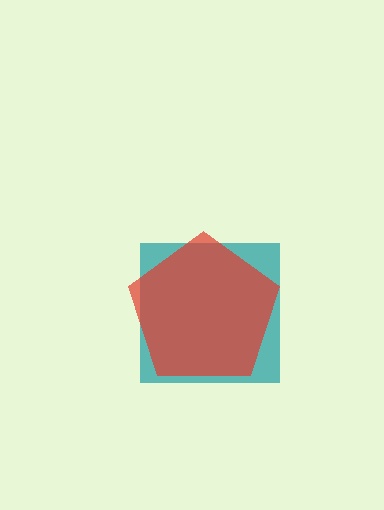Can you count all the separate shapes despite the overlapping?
Yes, there are 2 separate shapes.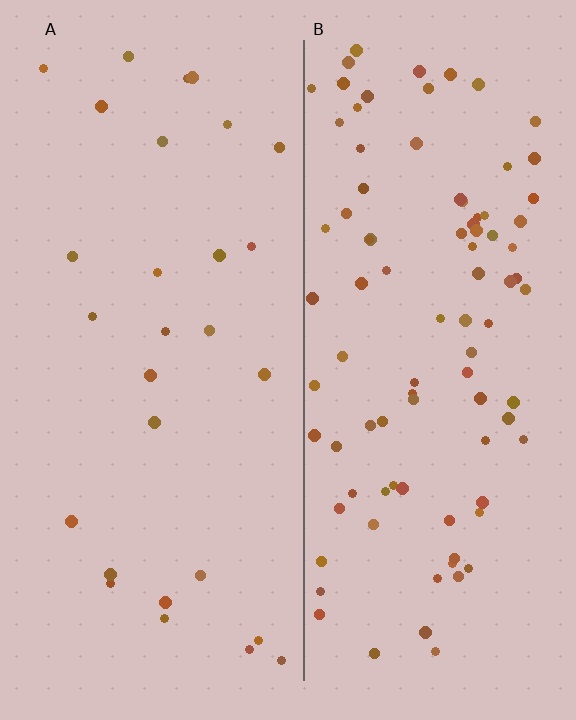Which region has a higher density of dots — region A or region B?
B (the right).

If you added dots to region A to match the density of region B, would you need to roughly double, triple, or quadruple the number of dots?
Approximately triple.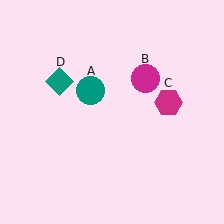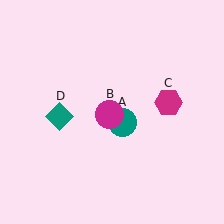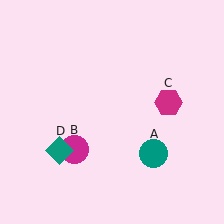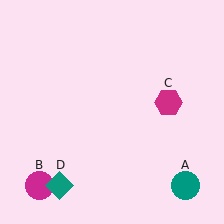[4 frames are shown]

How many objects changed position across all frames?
3 objects changed position: teal circle (object A), magenta circle (object B), teal diamond (object D).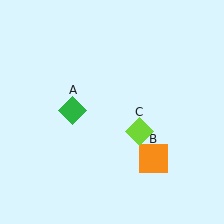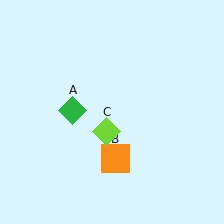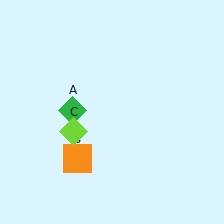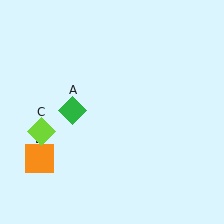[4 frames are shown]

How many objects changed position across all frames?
2 objects changed position: orange square (object B), lime diamond (object C).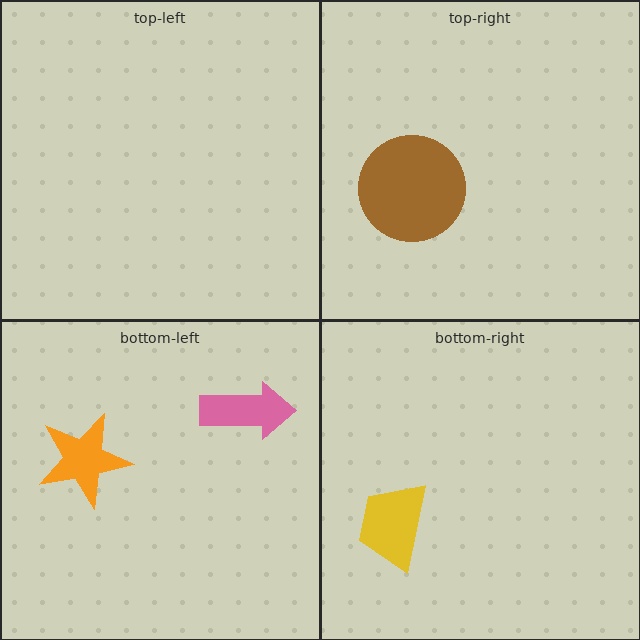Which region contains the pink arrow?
The bottom-left region.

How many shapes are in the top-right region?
1.